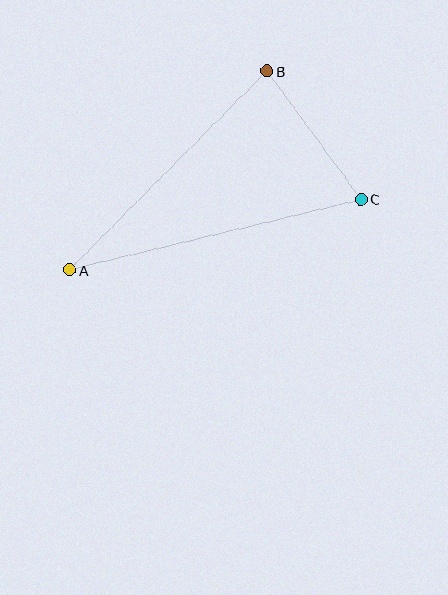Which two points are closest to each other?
Points B and C are closest to each other.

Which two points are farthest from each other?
Points A and C are farthest from each other.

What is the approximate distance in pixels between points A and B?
The distance between A and B is approximately 280 pixels.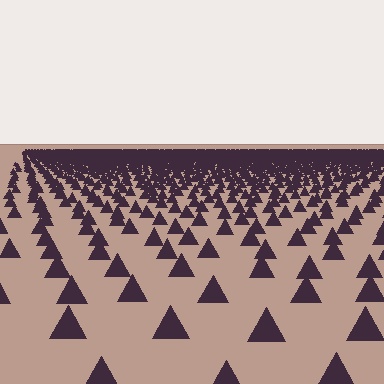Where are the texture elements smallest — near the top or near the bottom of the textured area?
Near the top.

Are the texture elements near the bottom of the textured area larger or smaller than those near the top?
Larger. Near the bottom, elements are closer to the viewer and appear at a bigger on-screen size.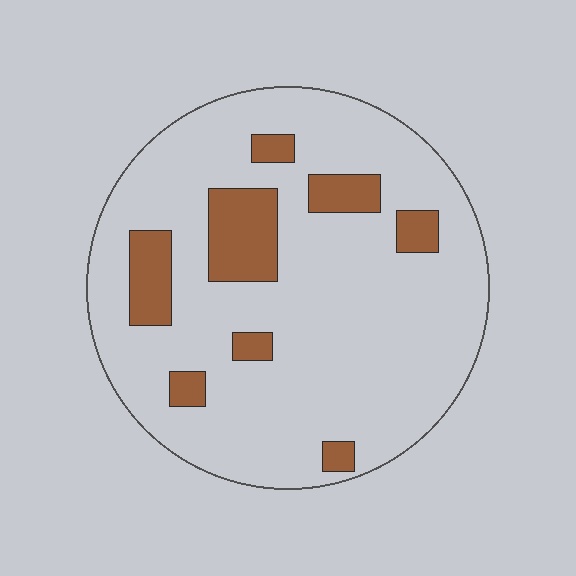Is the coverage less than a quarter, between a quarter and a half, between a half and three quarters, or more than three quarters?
Less than a quarter.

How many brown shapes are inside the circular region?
8.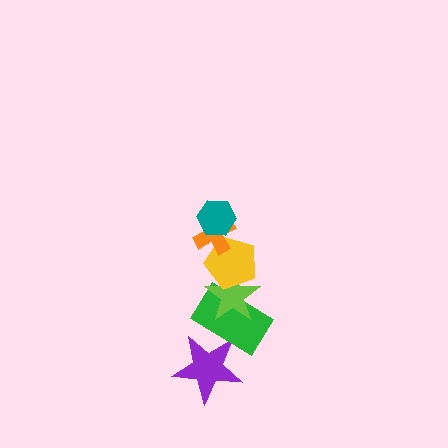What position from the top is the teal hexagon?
The teal hexagon is 1st from the top.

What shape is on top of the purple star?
The green rectangle is on top of the purple star.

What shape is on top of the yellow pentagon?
The orange cross is on top of the yellow pentagon.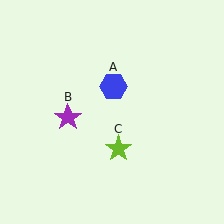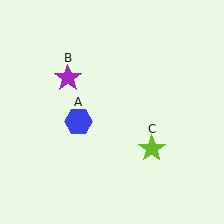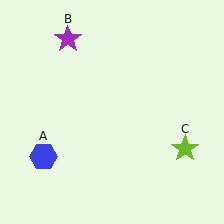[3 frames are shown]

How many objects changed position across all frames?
3 objects changed position: blue hexagon (object A), purple star (object B), lime star (object C).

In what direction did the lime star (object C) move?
The lime star (object C) moved right.